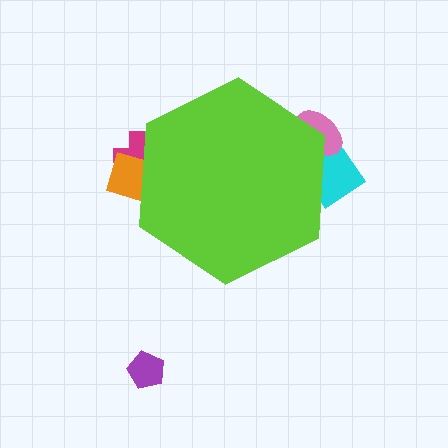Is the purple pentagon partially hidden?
No, the purple pentagon is fully visible.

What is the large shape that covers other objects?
A lime hexagon.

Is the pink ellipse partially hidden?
Yes, the pink ellipse is partially hidden behind the lime hexagon.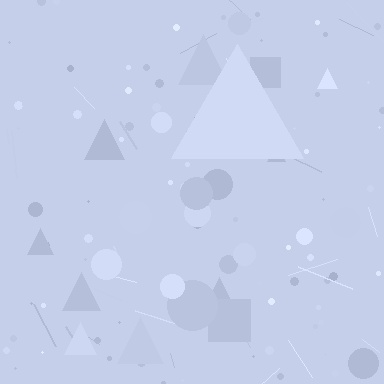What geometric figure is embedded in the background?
A triangle is embedded in the background.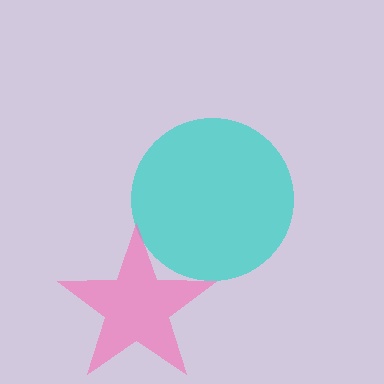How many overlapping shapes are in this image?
There are 2 overlapping shapes in the image.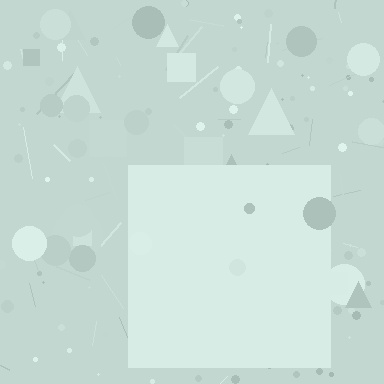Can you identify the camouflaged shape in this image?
The camouflaged shape is a square.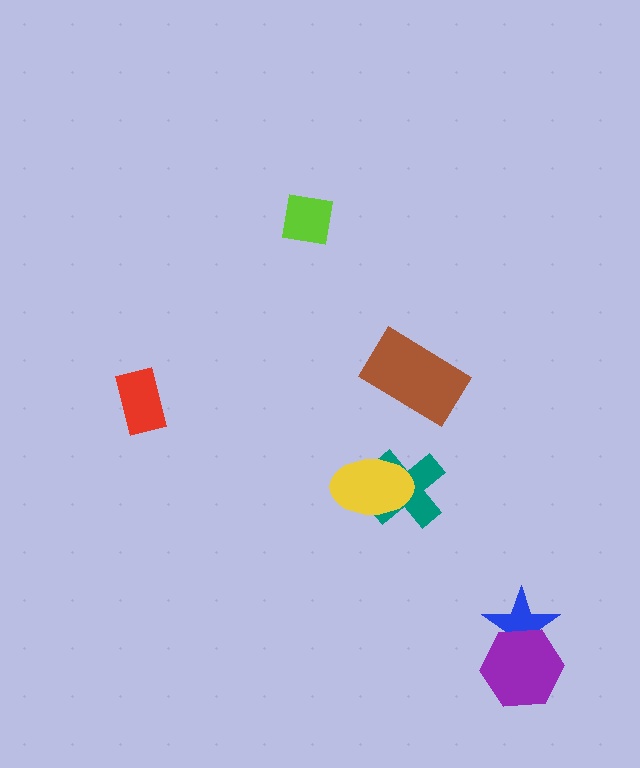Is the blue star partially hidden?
Yes, it is partially covered by another shape.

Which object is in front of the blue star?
The purple hexagon is in front of the blue star.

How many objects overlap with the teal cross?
1 object overlaps with the teal cross.